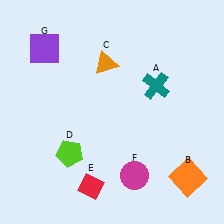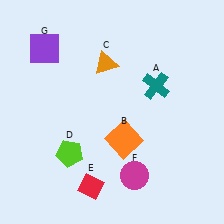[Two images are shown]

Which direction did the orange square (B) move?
The orange square (B) moved left.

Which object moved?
The orange square (B) moved left.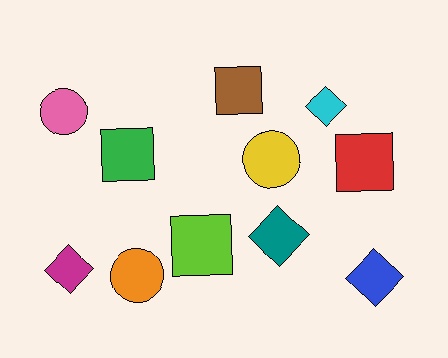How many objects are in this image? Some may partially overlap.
There are 11 objects.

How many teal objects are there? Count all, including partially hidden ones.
There is 1 teal object.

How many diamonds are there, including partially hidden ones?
There are 4 diamonds.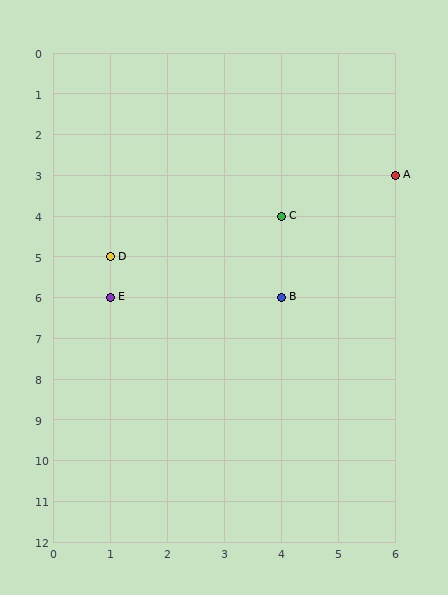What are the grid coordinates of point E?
Point E is at grid coordinates (1, 6).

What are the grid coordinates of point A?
Point A is at grid coordinates (6, 3).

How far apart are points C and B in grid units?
Points C and B are 2 rows apart.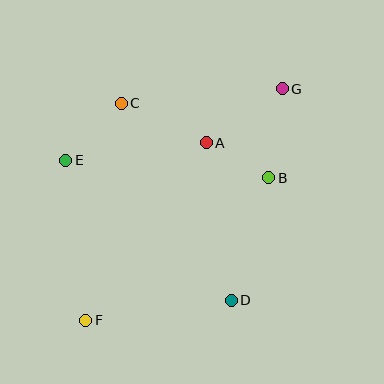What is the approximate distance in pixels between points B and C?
The distance between B and C is approximately 166 pixels.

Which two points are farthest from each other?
Points F and G are farthest from each other.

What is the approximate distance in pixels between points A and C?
The distance between A and C is approximately 94 pixels.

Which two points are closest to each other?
Points A and B are closest to each other.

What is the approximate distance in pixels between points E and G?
The distance between E and G is approximately 228 pixels.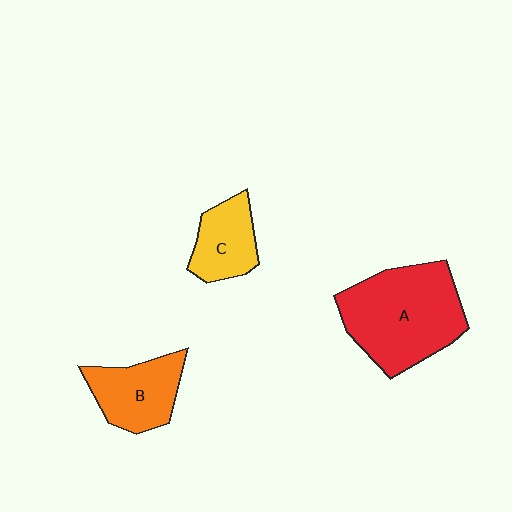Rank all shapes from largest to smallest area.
From largest to smallest: A (red), B (orange), C (yellow).